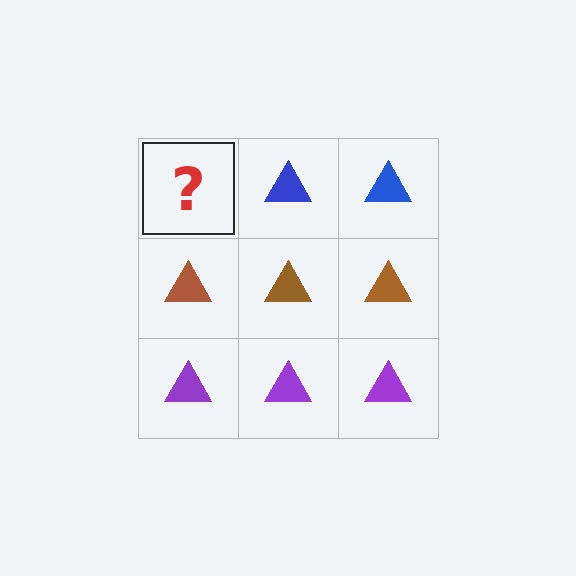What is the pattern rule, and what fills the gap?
The rule is that each row has a consistent color. The gap should be filled with a blue triangle.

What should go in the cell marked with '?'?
The missing cell should contain a blue triangle.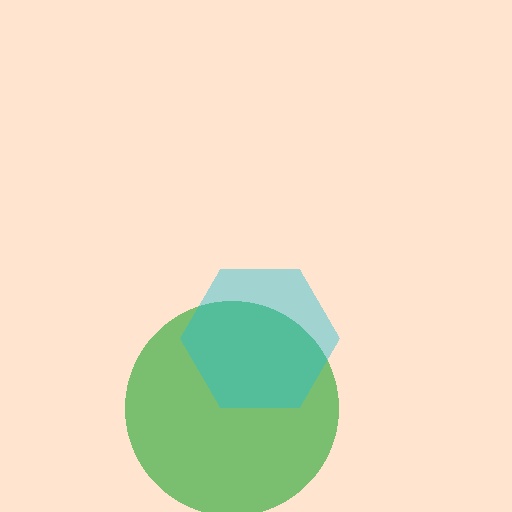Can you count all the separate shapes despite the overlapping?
Yes, there are 2 separate shapes.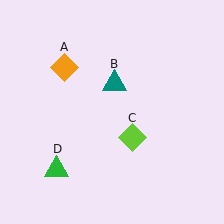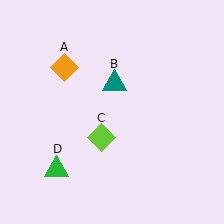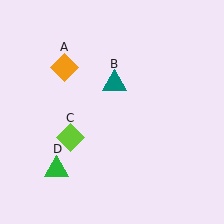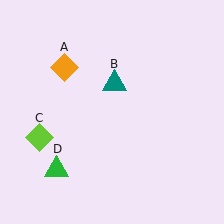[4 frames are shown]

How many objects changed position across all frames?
1 object changed position: lime diamond (object C).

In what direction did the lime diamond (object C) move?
The lime diamond (object C) moved left.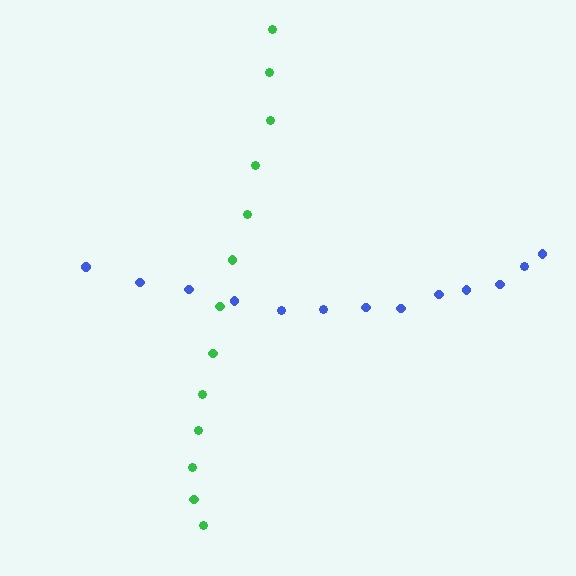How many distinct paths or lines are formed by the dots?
There are 2 distinct paths.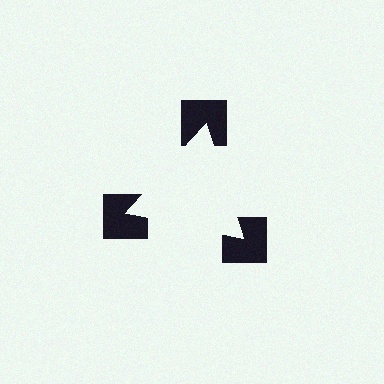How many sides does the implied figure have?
3 sides.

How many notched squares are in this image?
There are 3 — one at each vertex of the illusory triangle.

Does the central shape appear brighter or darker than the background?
It typically appears slightly brighter than the background, even though no actual brightness change is drawn.